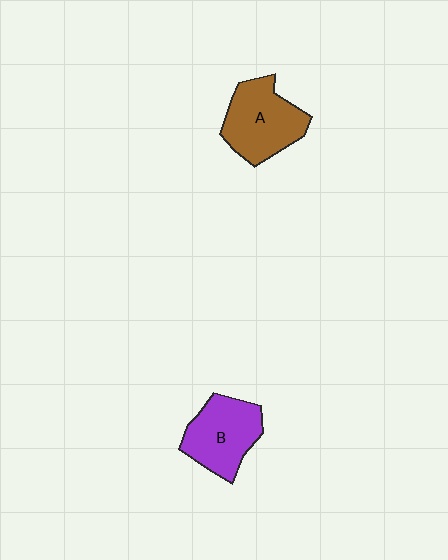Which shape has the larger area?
Shape A (brown).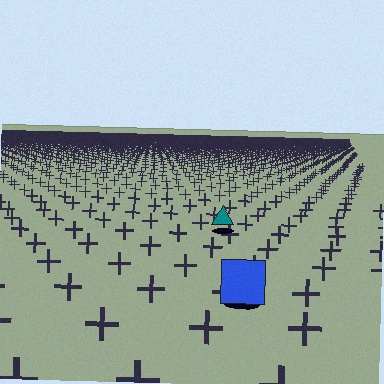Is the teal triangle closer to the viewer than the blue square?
No. The blue square is closer — you can tell from the texture gradient: the ground texture is coarser near it.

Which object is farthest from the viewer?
The teal triangle is farthest from the viewer. It appears smaller and the ground texture around it is denser.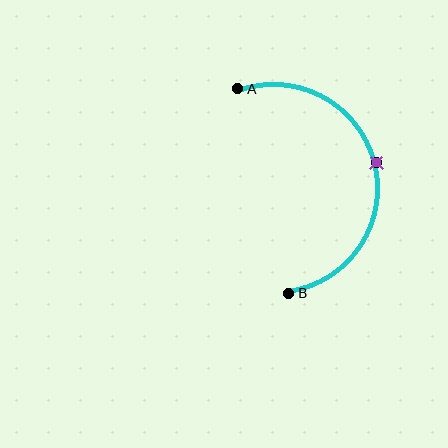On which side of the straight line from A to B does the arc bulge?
The arc bulges to the right of the straight line connecting A and B.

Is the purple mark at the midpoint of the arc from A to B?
Yes. The purple mark lies on the arc at equal arc-length from both A and B — it is the arc midpoint.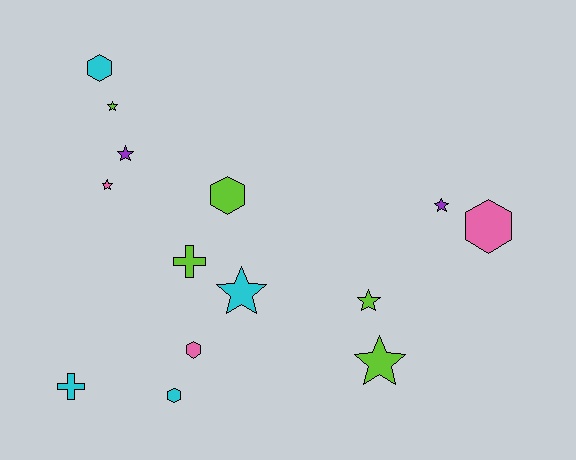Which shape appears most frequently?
Star, with 7 objects.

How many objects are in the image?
There are 14 objects.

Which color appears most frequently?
Lime, with 5 objects.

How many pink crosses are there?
There are no pink crosses.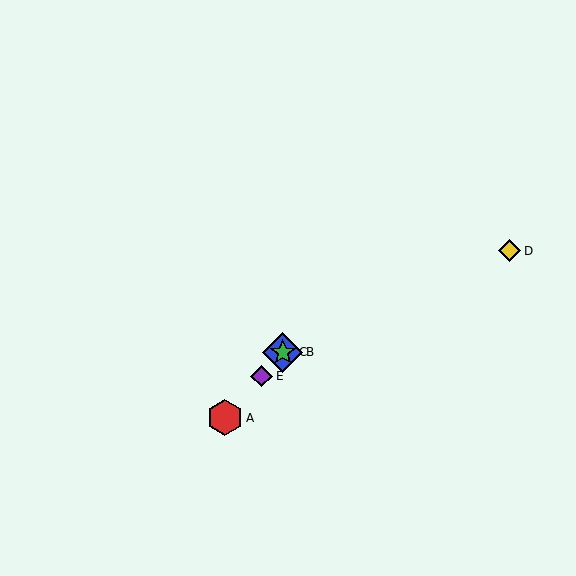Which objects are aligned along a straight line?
Objects A, B, C, E are aligned along a straight line.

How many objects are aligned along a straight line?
4 objects (A, B, C, E) are aligned along a straight line.